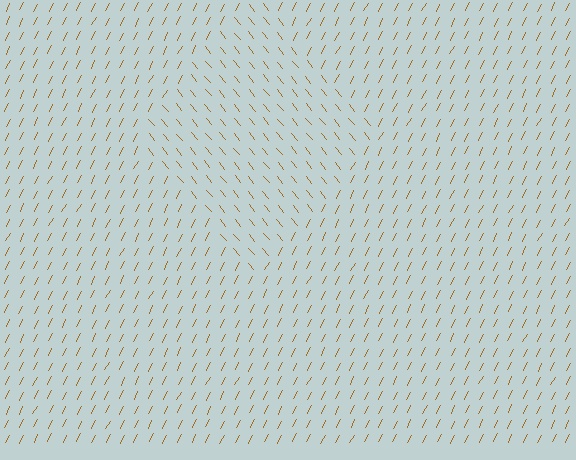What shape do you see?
I see a diamond.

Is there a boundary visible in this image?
Yes, there is a texture boundary formed by a change in line orientation.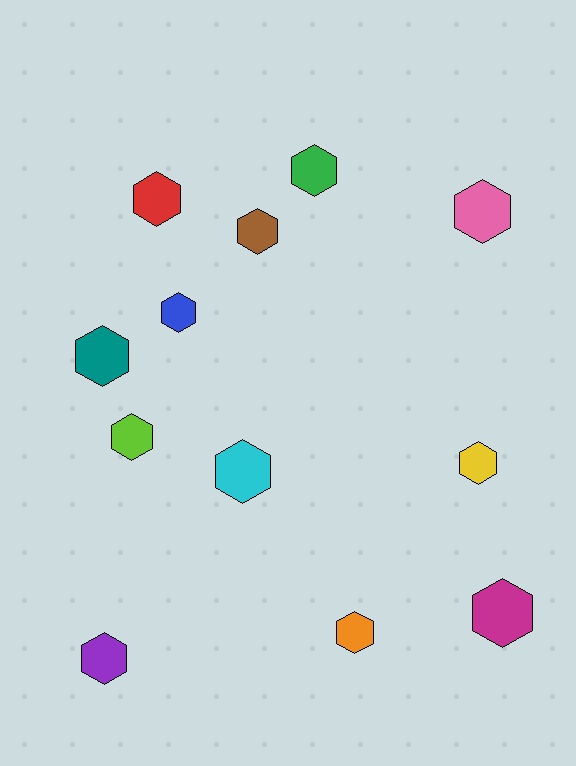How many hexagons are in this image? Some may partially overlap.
There are 12 hexagons.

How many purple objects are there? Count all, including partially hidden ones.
There is 1 purple object.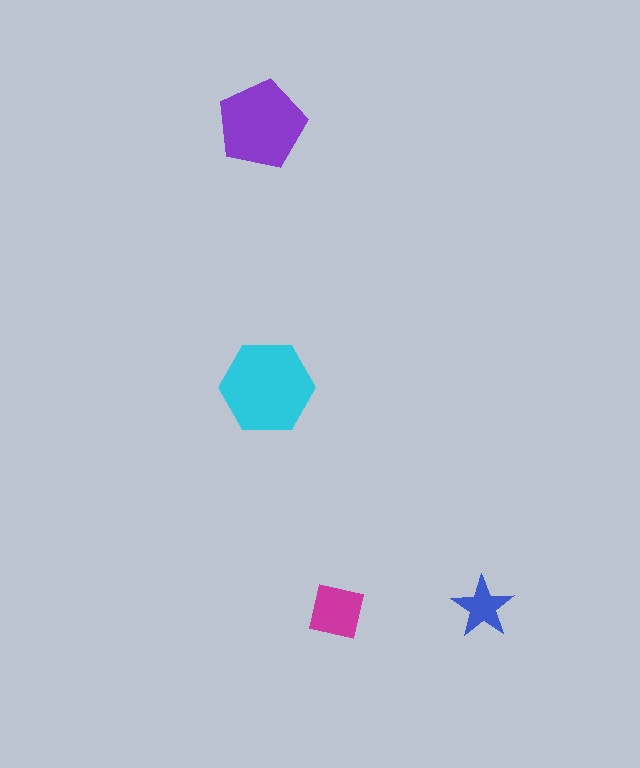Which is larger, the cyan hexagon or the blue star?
The cyan hexagon.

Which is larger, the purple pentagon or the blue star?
The purple pentagon.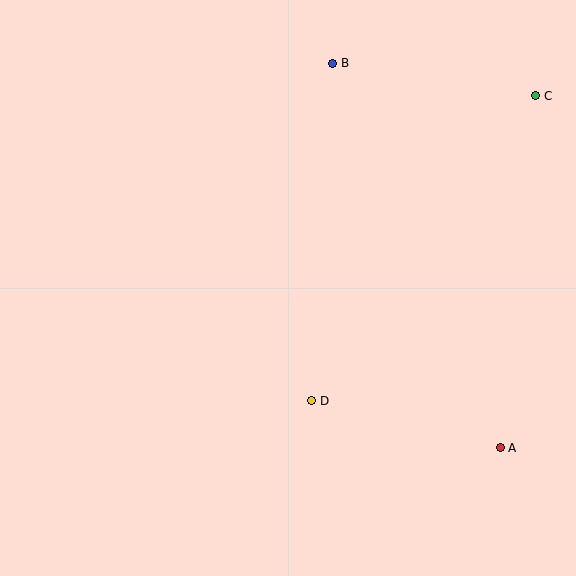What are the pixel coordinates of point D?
Point D is at (312, 401).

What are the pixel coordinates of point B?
Point B is at (333, 63).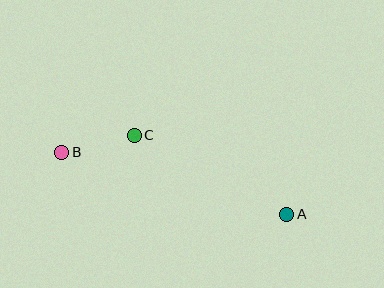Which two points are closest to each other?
Points B and C are closest to each other.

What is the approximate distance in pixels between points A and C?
The distance between A and C is approximately 172 pixels.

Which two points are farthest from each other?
Points A and B are farthest from each other.